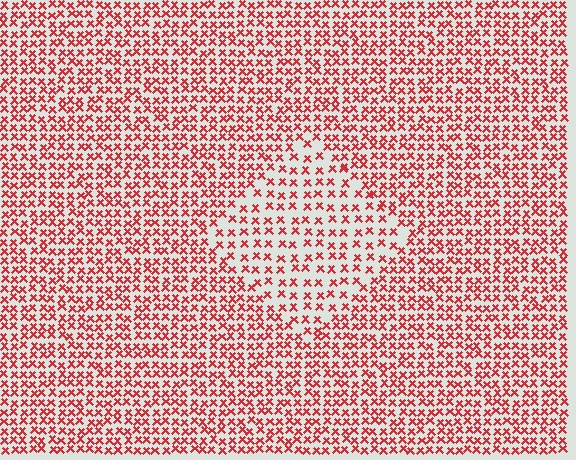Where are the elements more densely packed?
The elements are more densely packed outside the diamond boundary.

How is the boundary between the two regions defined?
The boundary is defined by a change in element density (approximately 1.8x ratio). All elements are the same color, size, and shape.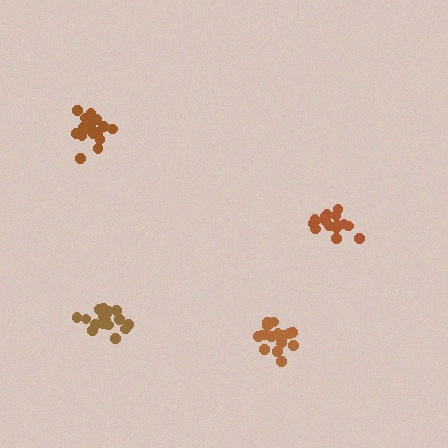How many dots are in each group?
Group 1: 20 dots, Group 2: 16 dots, Group 3: 19 dots, Group 4: 19 dots (74 total).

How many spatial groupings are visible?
There are 4 spatial groupings.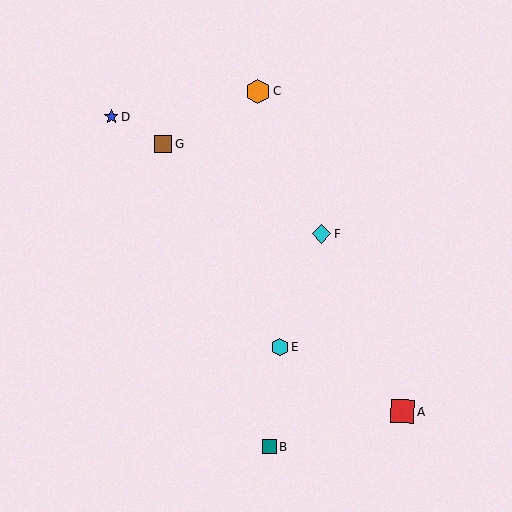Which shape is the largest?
The orange hexagon (labeled C) is the largest.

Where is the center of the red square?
The center of the red square is at (402, 412).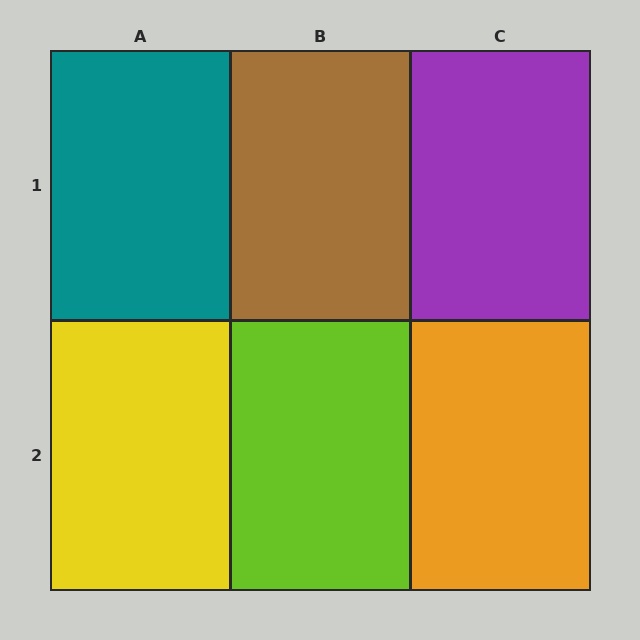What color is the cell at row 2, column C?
Orange.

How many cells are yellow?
1 cell is yellow.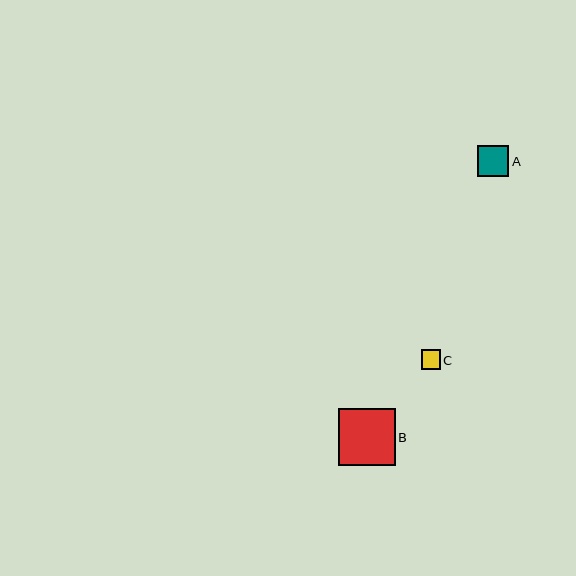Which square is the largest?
Square B is the largest with a size of approximately 56 pixels.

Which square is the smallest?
Square C is the smallest with a size of approximately 19 pixels.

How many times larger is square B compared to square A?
Square B is approximately 1.8 times the size of square A.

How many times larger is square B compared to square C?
Square B is approximately 2.9 times the size of square C.